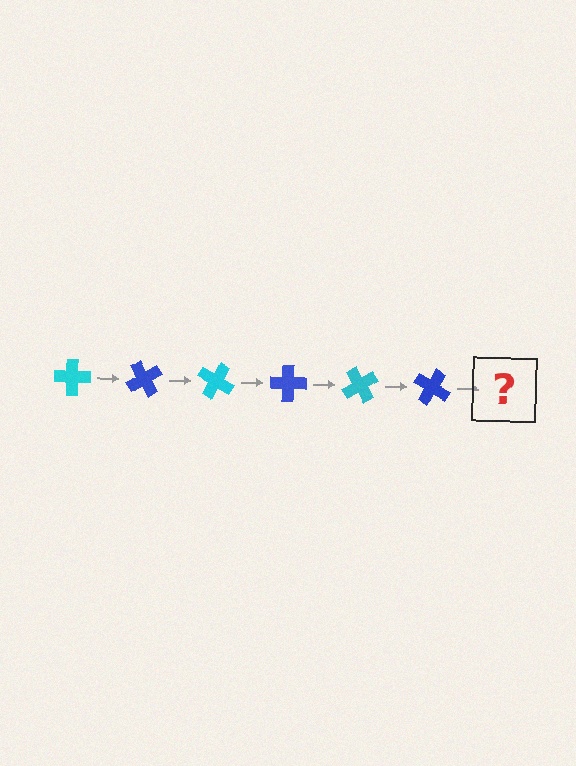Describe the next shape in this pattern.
It should be a cyan cross, rotated 360 degrees from the start.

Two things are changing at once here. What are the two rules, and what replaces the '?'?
The two rules are that it rotates 60 degrees each step and the color cycles through cyan and blue. The '?' should be a cyan cross, rotated 360 degrees from the start.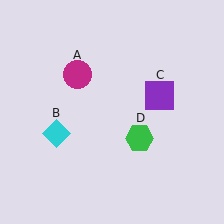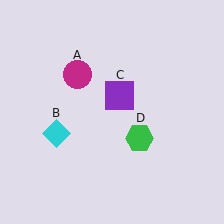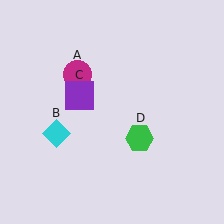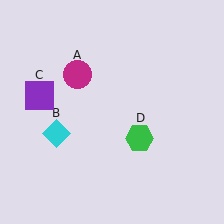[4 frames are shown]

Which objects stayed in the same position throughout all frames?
Magenta circle (object A) and cyan diamond (object B) and green hexagon (object D) remained stationary.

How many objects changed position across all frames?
1 object changed position: purple square (object C).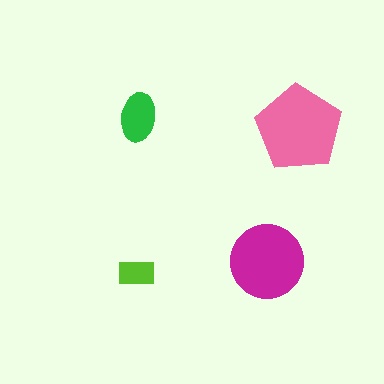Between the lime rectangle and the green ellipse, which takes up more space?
The green ellipse.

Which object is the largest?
The pink pentagon.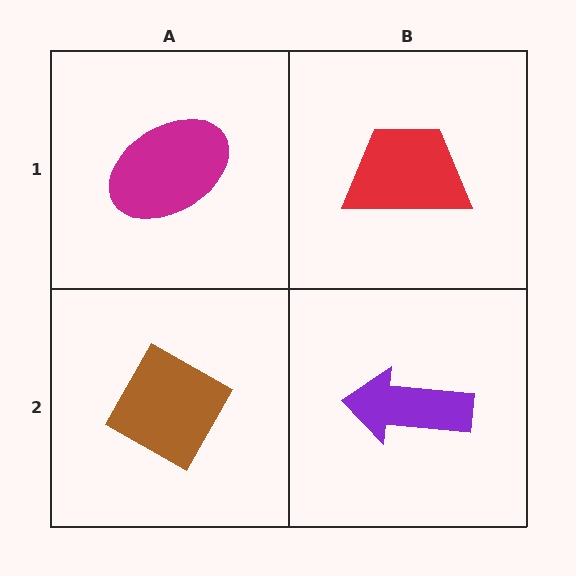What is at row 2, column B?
A purple arrow.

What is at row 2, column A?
A brown diamond.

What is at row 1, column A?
A magenta ellipse.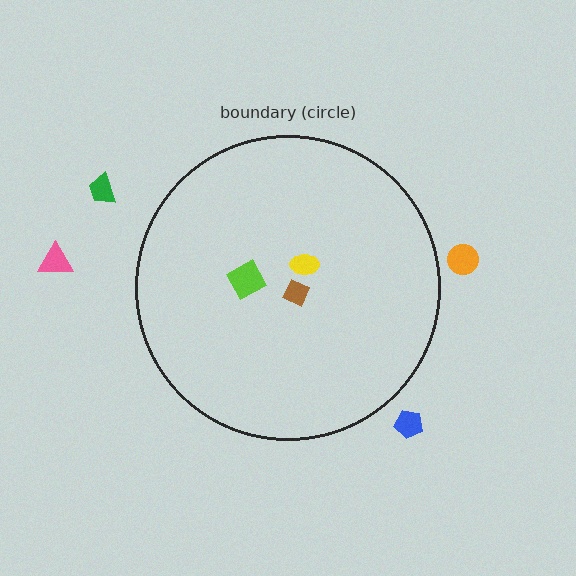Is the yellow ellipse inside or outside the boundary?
Inside.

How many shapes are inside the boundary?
3 inside, 4 outside.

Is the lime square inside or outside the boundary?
Inside.